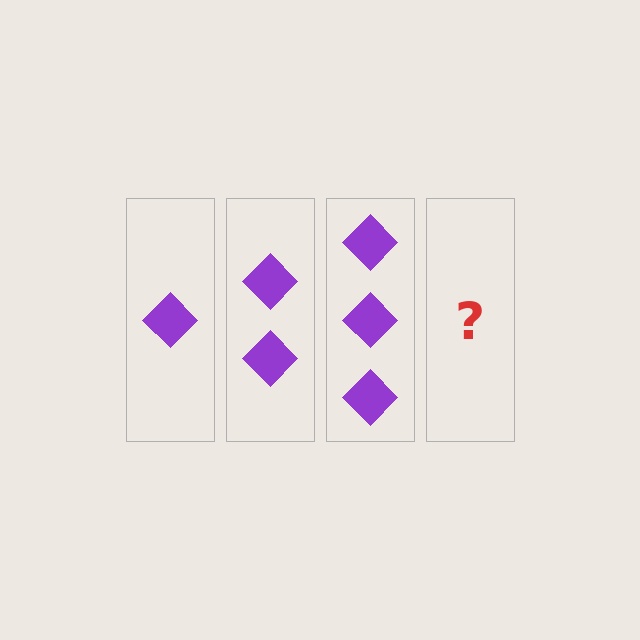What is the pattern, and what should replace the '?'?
The pattern is that each step adds one more diamond. The '?' should be 4 diamonds.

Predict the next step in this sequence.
The next step is 4 diamonds.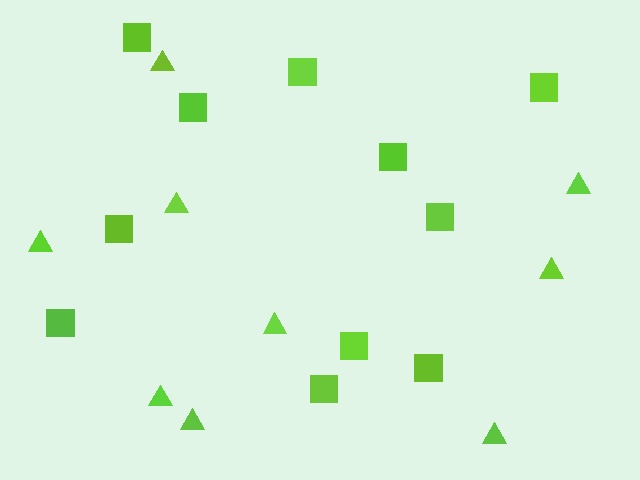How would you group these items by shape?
There are 2 groups: one group of squares (11) and one group of triangles (9).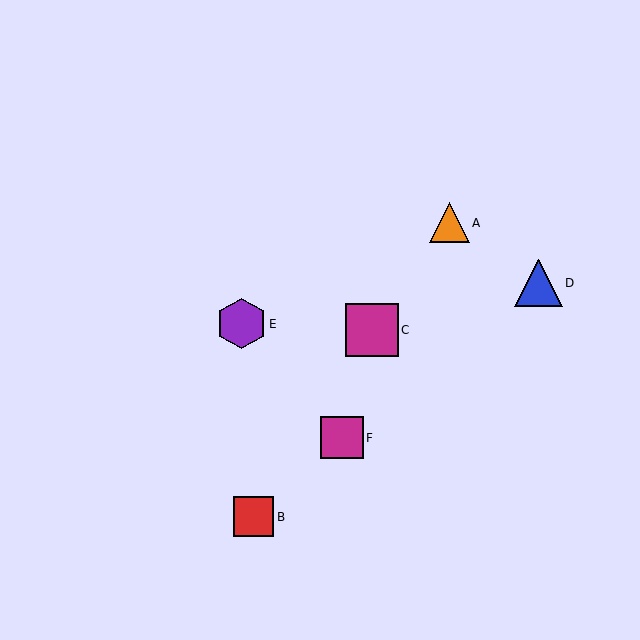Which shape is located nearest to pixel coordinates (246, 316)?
The purple hexagon (labeled E) at (241, 324) is nearest to that location.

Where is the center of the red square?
The center of the red square is at (254, 517).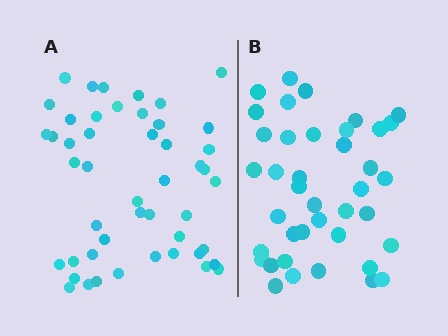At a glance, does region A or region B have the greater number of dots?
Region A (the left region) has more dots.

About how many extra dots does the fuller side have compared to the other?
Region A has roughly 8 or so more dots than region B.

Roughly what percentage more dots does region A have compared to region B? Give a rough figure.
About 20% more.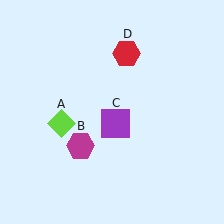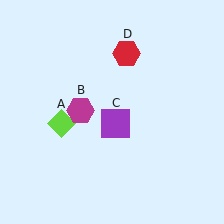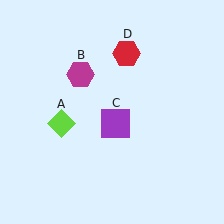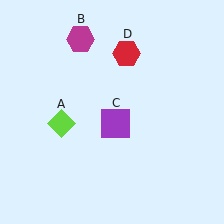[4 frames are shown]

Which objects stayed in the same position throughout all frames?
Lime diamond (object A) and purple square (object C) and red hexagon (object D) remained stationary.